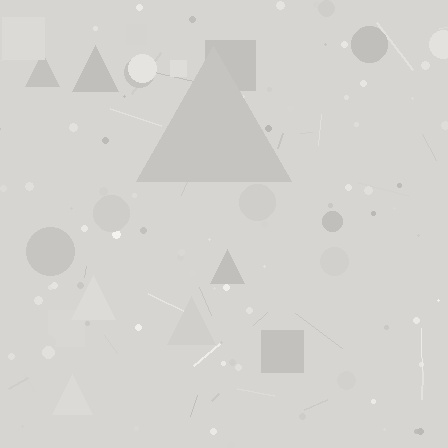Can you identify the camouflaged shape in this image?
The camouflaged shape is a triangle.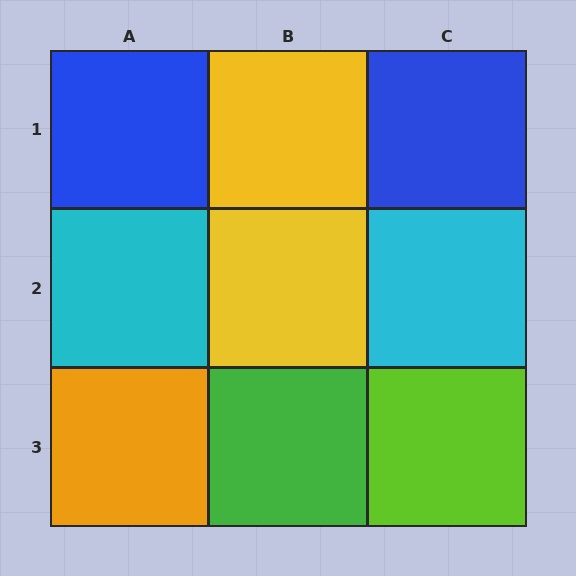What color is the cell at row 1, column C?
Blue.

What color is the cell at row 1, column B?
Yellow.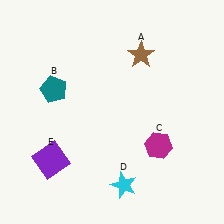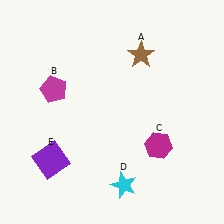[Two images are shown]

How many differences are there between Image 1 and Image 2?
There is 1 difference between the two images.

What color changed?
The pentagon (B) changed from teal in Image 1 to magenta in Image 2.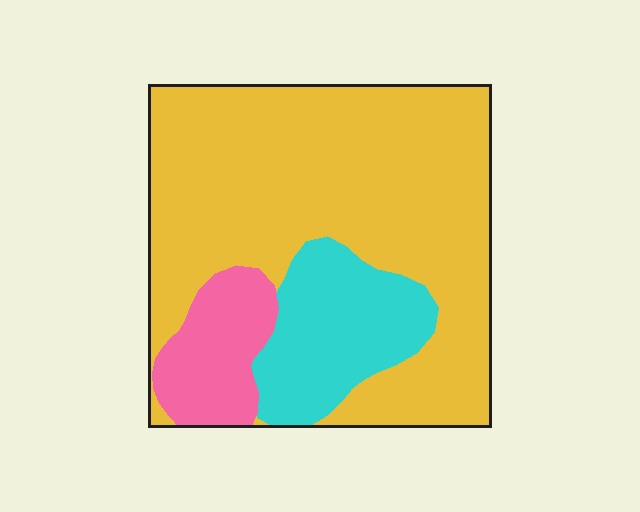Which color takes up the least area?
Pink, at roughly 10%.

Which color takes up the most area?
Yellow, at roughly 70%.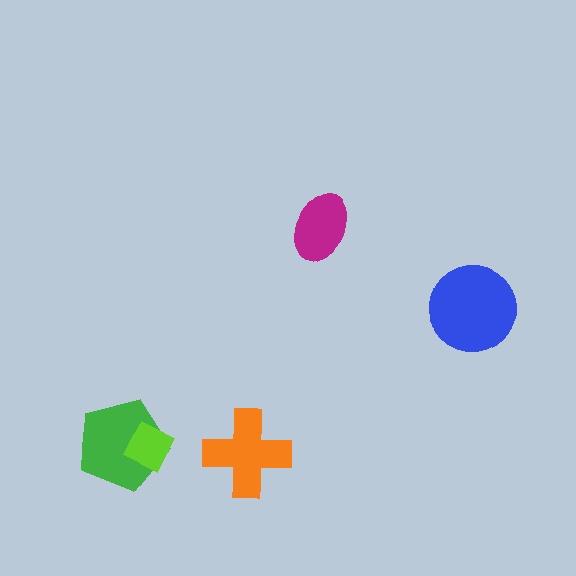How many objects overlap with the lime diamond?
1 object overlaps with the lime diamond.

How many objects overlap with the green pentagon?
1 object overlaps with the green pentagon.